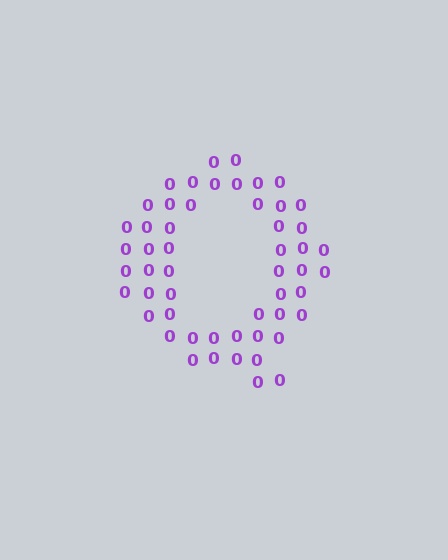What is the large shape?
The large shape is the letter Q.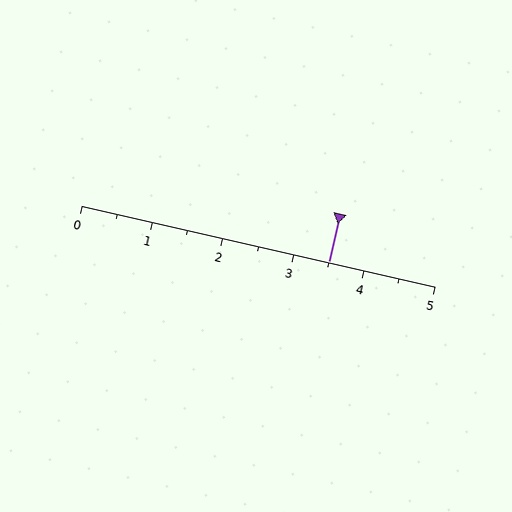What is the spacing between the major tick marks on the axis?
The major ticks are spaced 1 apart.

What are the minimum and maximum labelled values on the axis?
The axis runs from 0 to 5.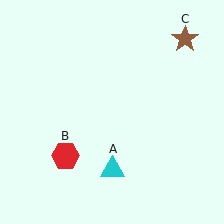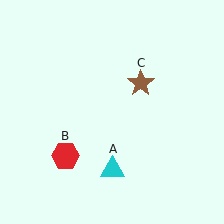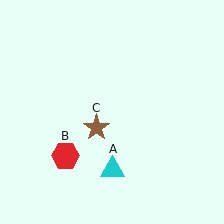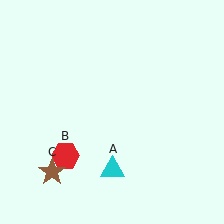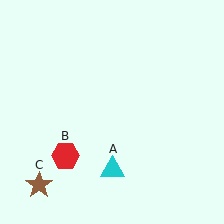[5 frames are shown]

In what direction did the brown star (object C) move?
The brown star (object C) moved down and to the left.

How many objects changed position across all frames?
1 object changed position: brown star (object C).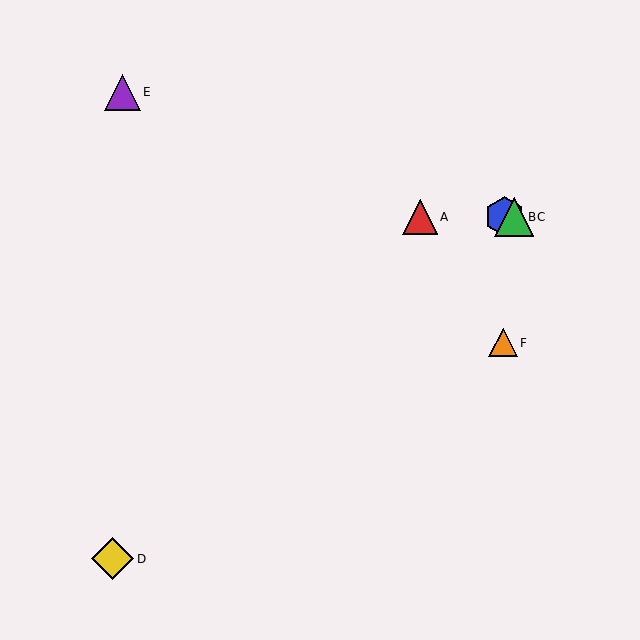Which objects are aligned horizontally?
Objects A, B, C are aligned horizontally.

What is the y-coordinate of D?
Object D is at y≈559.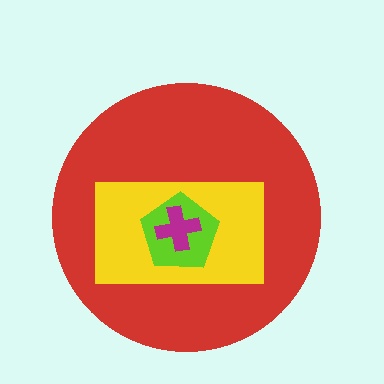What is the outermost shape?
The red circle.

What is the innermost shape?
The magenta cross.